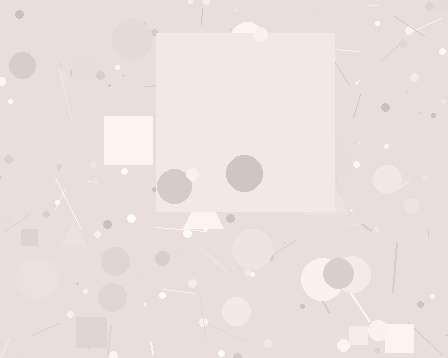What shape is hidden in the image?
A square is hidden in the image.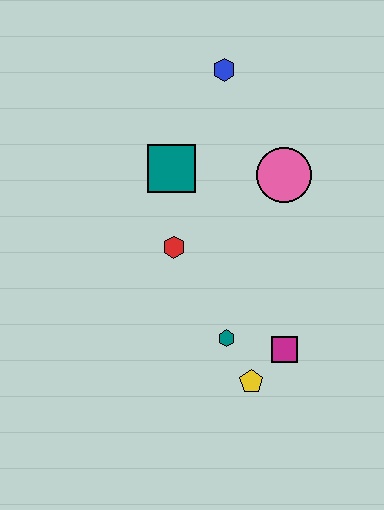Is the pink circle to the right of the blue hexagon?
Yes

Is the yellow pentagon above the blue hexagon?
No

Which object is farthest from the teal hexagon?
The blue hexagon is farthest from the teal hexagon.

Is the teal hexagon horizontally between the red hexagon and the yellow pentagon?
Yes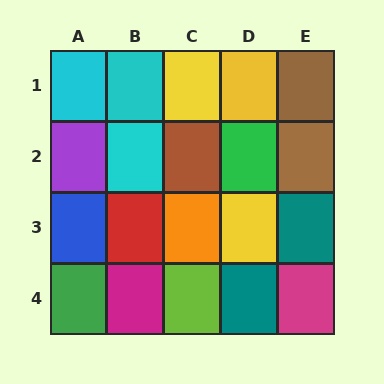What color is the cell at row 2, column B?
Cyan.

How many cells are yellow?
3 cells are yellow.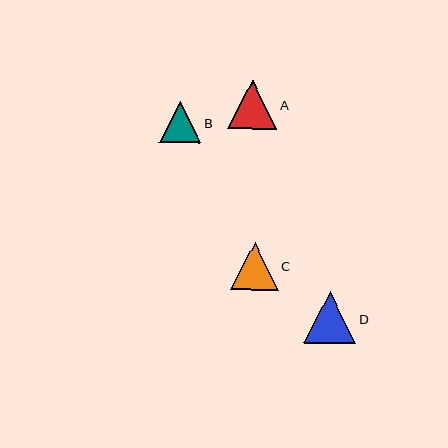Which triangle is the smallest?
Triangle B is the smallest with a size of approximately 41 pixels.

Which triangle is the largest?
Triangle D is the largest with a size of approximately 52 pixels.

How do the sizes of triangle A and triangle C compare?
Triangle A and triangle C are approximately the same size.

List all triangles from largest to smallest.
From largest to smallest: D, A, C, B.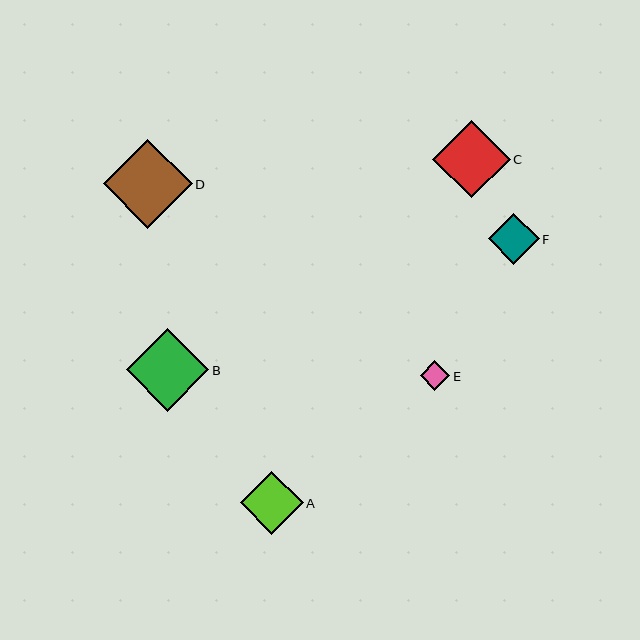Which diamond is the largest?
Diamond D is the largest with a size of approximately 89 pixels.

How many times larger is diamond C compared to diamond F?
Diamond C is approximately 1.5 times the size of diamond F.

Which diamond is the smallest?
Diamond E is the smallest with a size of approximately 30 pixels.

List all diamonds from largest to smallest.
From largest to smallest: D, B, C, A, F, E.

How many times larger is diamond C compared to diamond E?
Diamond C is approximately 2.6 times the size of diamond E.